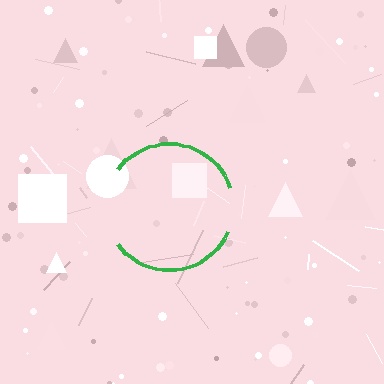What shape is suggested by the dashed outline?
The dashed outline suggests a circle.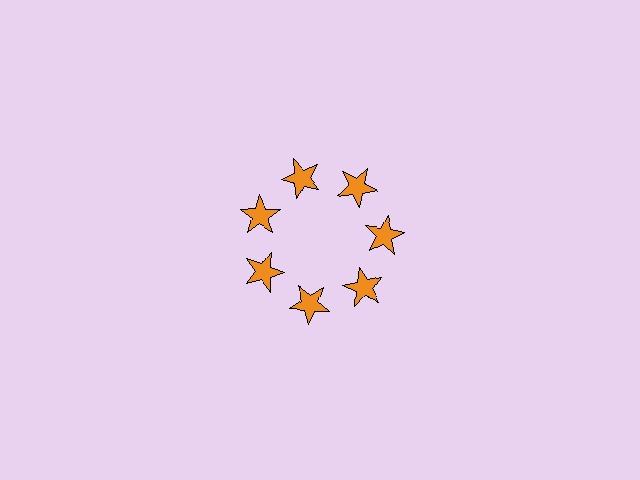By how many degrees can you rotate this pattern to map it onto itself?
The pattern maps onto itself every 51 degrees of rotation.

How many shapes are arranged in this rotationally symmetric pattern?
There are 7 shapes, arranged in 7 groups of 1.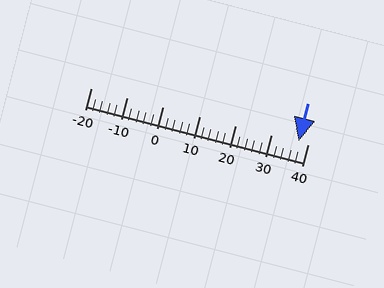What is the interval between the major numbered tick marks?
The major tick marks are spaced 10 units apart.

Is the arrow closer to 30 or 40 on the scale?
The arrow is closer to 40.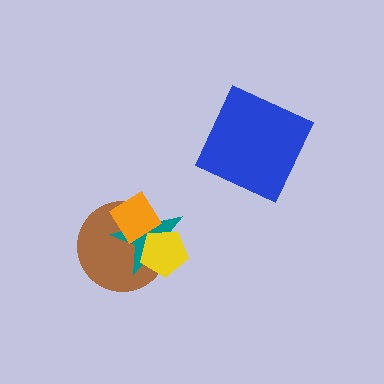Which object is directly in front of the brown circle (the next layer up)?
The teal star is directly in front of the brown circle.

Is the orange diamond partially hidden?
Yes, it is partially covered by another shape.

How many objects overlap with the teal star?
3 objects overlap with the teal star.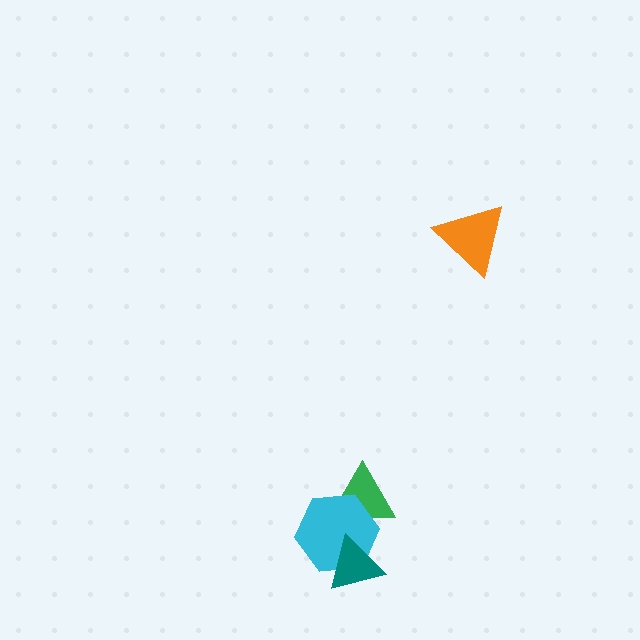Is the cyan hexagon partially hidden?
Yes, it is partially covered by another shape.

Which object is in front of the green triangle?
The cyan hexagon is in front of the green triangle.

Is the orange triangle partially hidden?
No, no other shape covers it.